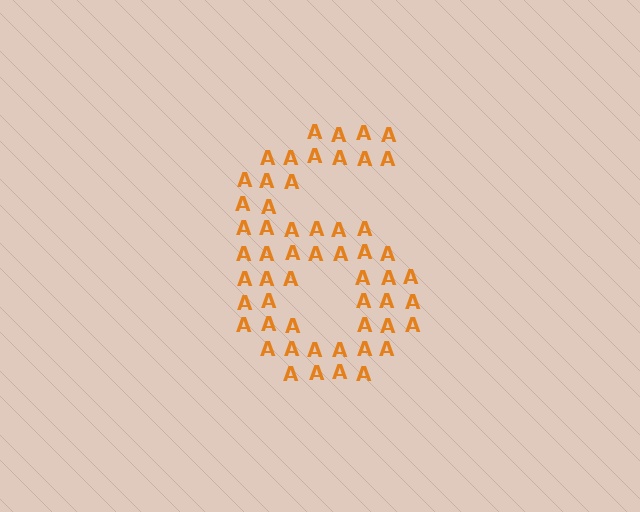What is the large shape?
The large shape is the digit 6.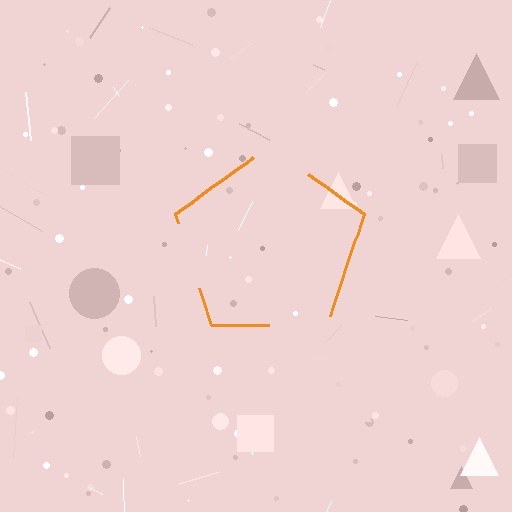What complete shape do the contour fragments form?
The contour fragments form a pentagon.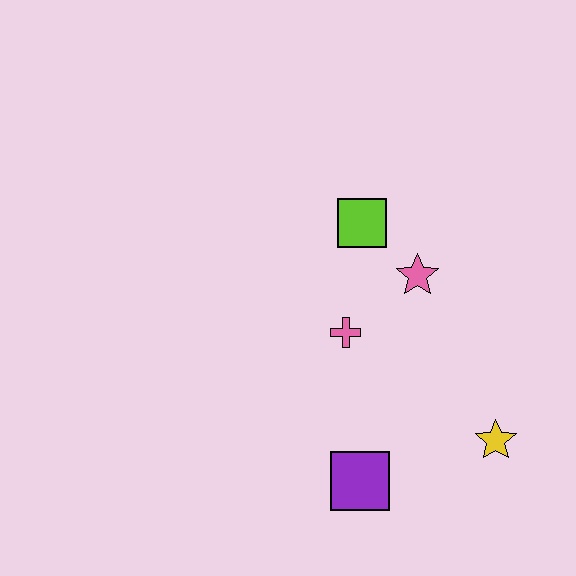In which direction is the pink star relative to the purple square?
The pink star is above the purple square.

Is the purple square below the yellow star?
Yes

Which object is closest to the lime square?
The pink star is closest to the lime square.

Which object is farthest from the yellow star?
The lime square is farthest from the yellow star.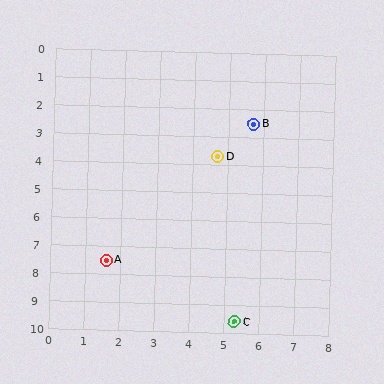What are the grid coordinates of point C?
Point C is at approximately (5.3, 9.6).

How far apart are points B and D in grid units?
Points B and D are about 1.6 grid units apart.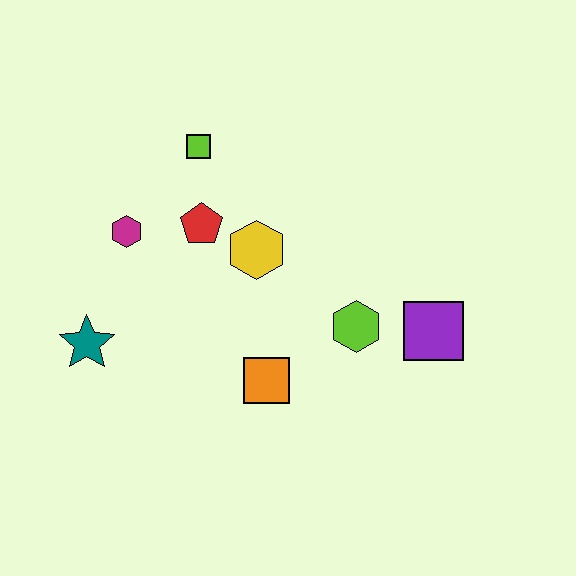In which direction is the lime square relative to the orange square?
The lime square is above the orange square.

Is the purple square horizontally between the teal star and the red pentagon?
No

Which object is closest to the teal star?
The magenta hexagon is closest to the teal star.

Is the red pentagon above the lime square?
No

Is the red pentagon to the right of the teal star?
Yes